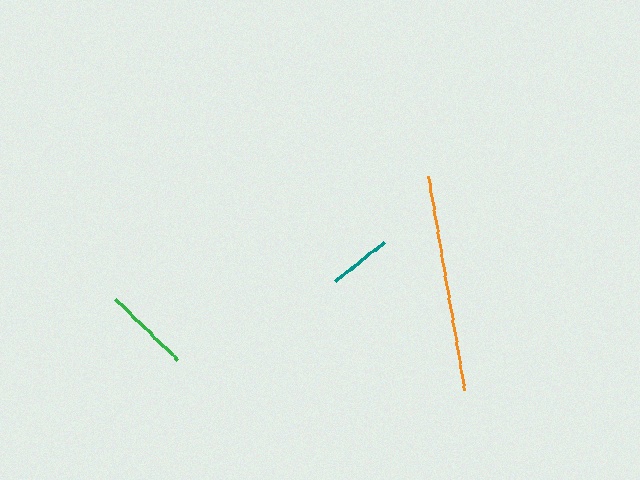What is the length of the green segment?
The green segment is approximately 86 pixels long.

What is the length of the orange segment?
The orange segment is approximately 217 pixels long.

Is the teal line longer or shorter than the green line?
The green line is longer than the teal line.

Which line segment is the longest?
The orange line is the longest at approximately 217 pixels.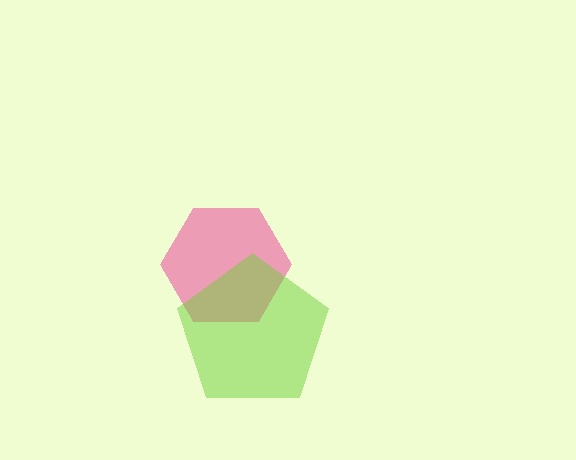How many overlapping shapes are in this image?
There are 2 overlapping shapes in the image.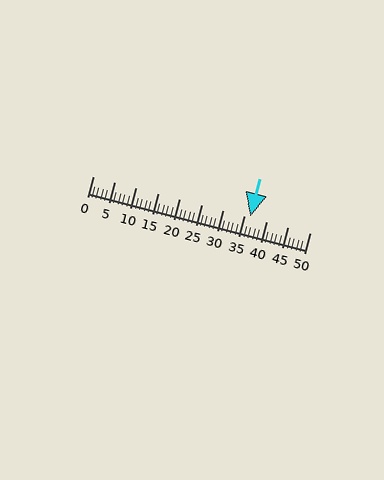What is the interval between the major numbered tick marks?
The major tick marks are spaced 5 units apart.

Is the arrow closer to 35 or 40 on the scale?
The arrow is closer to 35.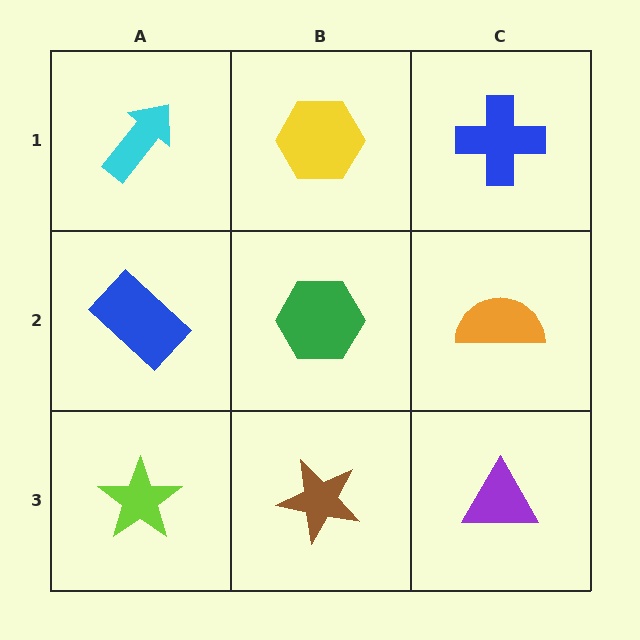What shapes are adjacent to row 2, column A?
A cyan arrow (row 1, column A), a lime star (row 3, column A), a green hexagon (row 2, column B).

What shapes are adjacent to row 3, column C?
An orange semicircle (row 2, column C), a brown star (row 3, column B).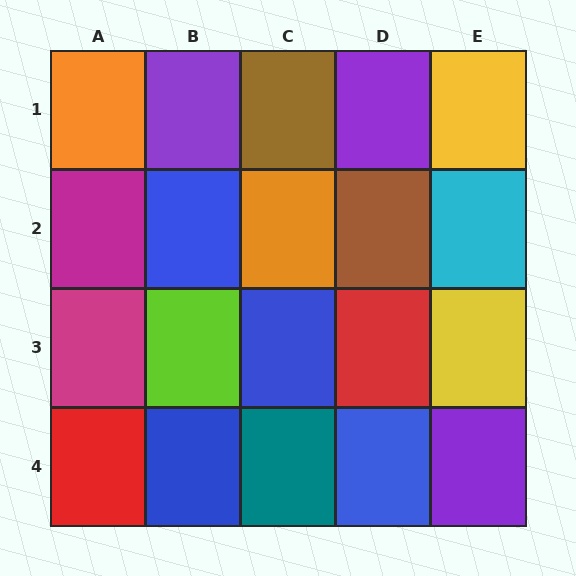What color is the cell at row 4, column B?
Blue.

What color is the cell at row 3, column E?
Yellow.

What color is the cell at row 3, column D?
Red.